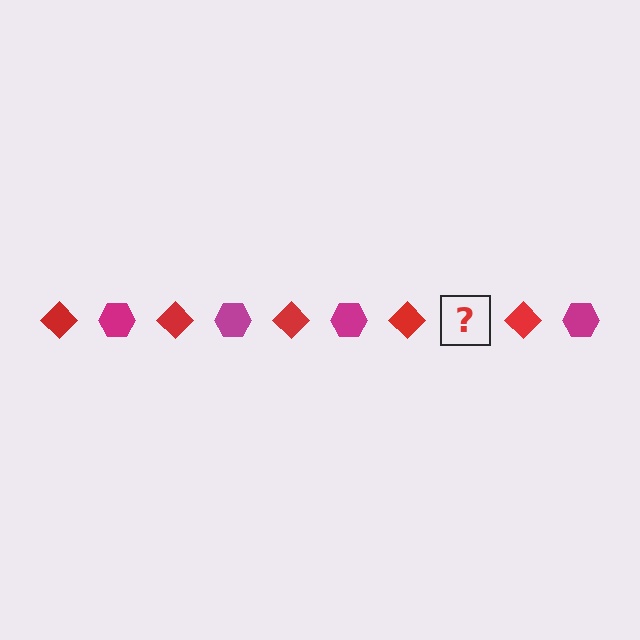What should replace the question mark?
The question mark should be replaced with a magenta hexagon.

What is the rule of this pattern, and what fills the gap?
The rule is that the pattern alternates between red diamond and magenta hexagon. The gap should be filled with a magenta hexagon.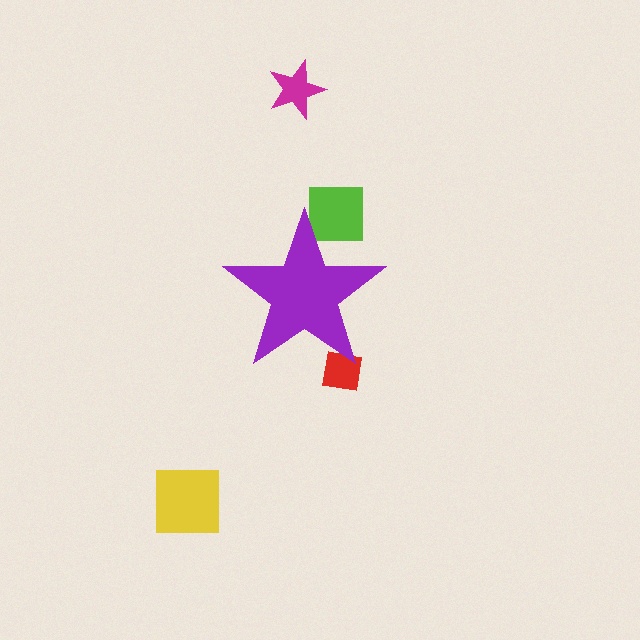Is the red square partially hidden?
Yes, the red square is partially hidden behind the purple star.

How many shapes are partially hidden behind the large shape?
2 shapes are partially hidden.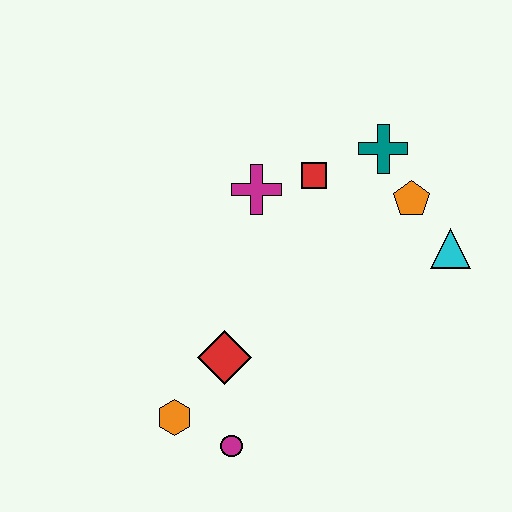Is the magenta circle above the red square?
No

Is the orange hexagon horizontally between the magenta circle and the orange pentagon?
No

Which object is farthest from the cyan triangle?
The orange hexagon is farthest from the cyan triangle.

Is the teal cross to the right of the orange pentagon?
No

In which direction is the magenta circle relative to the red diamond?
The magenta circle is below the red diamond.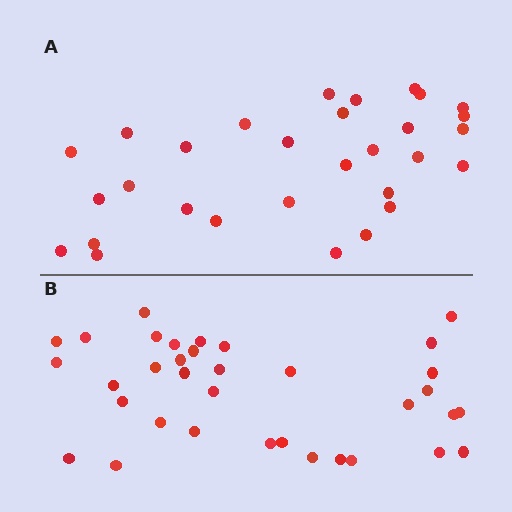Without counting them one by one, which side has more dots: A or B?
Region B (the bottom region) has more dots.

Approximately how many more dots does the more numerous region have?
Region B has about 5 more dots than region A.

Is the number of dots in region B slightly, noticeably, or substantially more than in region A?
Region B has only slightly more — the two regions are fairly close. The ratio is roughly 1.2 to 1.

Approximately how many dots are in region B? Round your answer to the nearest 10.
About 40 dots. (The exact count is 35, which rounds to 40.)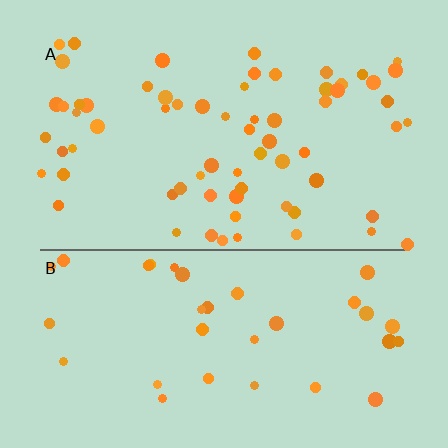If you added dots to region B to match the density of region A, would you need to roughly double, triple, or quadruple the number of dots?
Approximately double.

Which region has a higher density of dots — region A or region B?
A (the top).